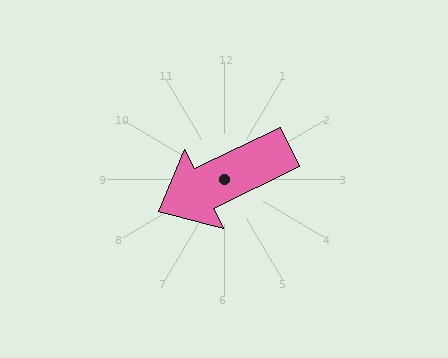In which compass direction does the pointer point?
Southwest.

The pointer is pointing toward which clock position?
Roughly 8 o'clock.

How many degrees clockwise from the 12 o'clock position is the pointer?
Approximately 244 degrees.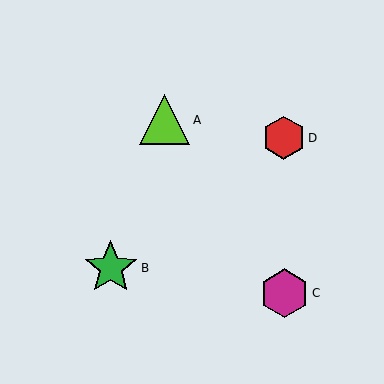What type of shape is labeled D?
Shape D is a red hexagon.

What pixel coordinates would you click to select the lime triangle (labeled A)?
Click at (165, 120) to select the lime triangle A.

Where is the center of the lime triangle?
The center of the lime triangle is at (165, 120).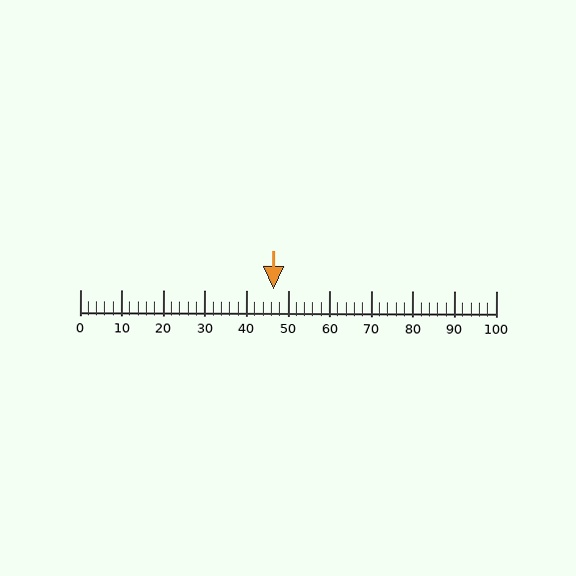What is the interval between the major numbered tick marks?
The major tick marks are spaced 10 units apart.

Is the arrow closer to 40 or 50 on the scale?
The arrow is closer to 50.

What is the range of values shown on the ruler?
The ruler shows values from 0 to 100.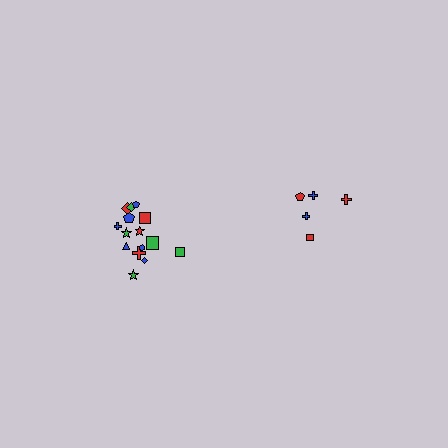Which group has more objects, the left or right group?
The left group.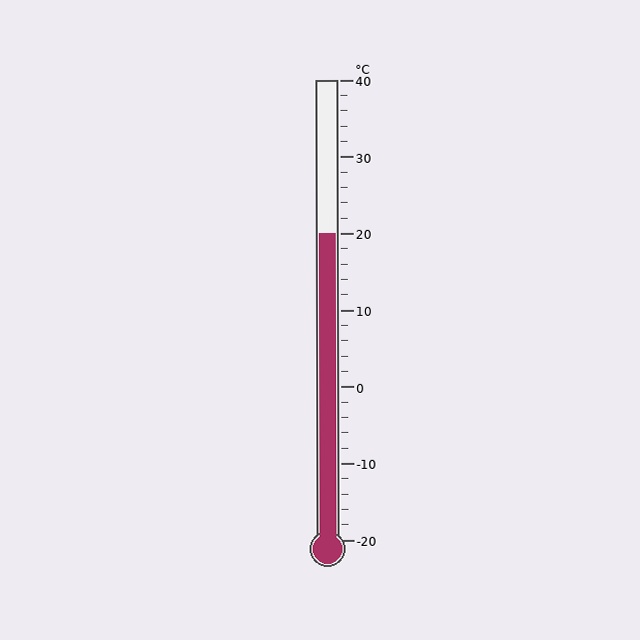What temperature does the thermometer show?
The thermometer shows approximately 20°C.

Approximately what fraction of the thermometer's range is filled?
The thermometer is filled to approximately 65% of its range.